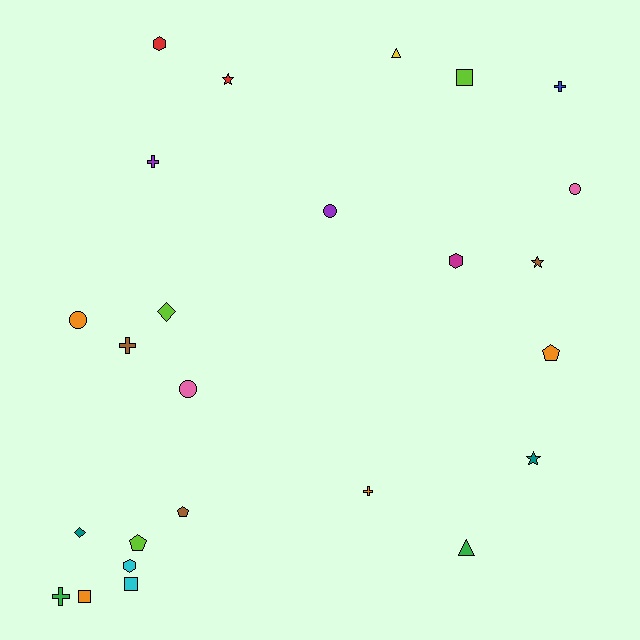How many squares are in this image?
There are 3 squares.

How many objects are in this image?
There are 25 objects.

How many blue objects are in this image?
There is 1 blue object.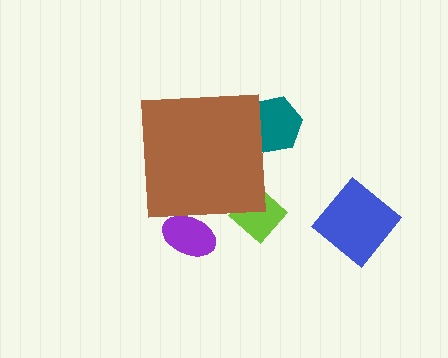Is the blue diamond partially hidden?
No, the blue diamond is fully visible.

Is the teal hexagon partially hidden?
Yes, the teal hexagon is partially hidden behind the brown square.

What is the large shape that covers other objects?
A brown square.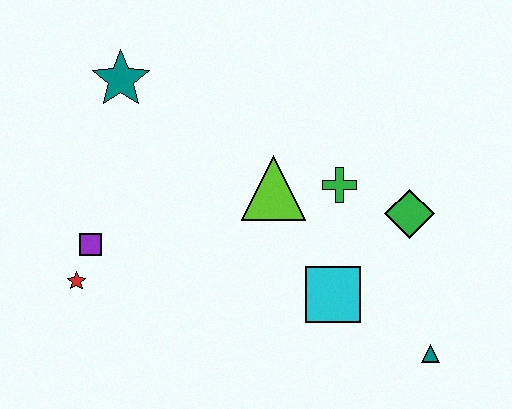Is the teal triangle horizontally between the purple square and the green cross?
No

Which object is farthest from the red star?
The teal triangle is farthest from the red star.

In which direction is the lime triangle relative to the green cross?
The lime triangle is to the left of the green cross.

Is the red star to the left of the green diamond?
Yes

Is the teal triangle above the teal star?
No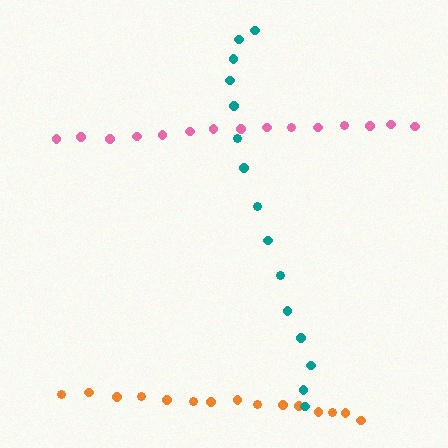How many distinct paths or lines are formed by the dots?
There are 3 distinct paths.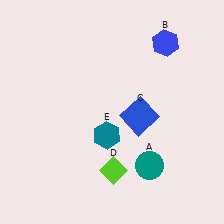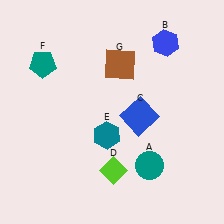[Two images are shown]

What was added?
A teal pentagon (F), a brown square (G) were added in Image 2.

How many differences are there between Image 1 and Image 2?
There are 2 differences between the two images.